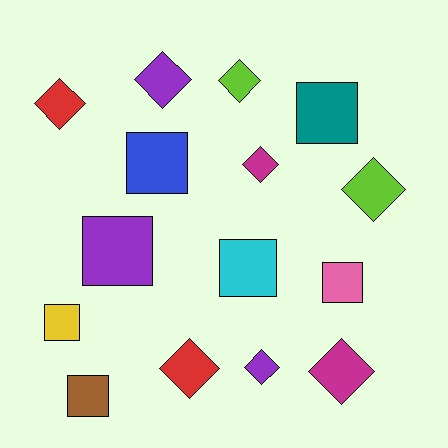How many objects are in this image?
There are 15 objects.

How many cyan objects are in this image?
There is 1 cyan object.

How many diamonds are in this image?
There are 8 diamonds.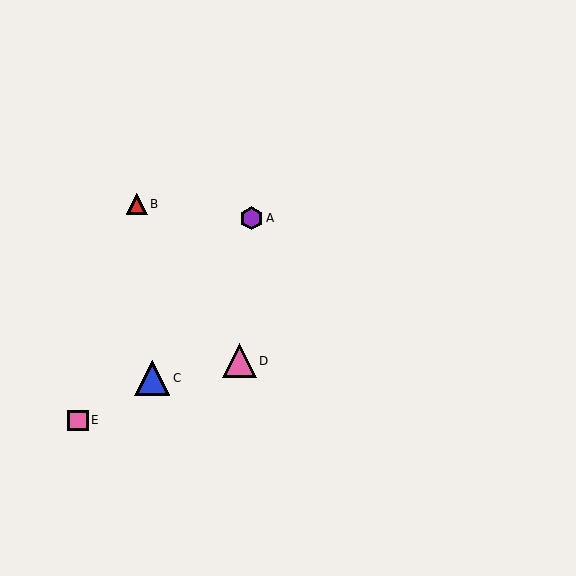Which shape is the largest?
The blue triangle (labeled C) is the largest.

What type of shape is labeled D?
Shape D is a pink triangle.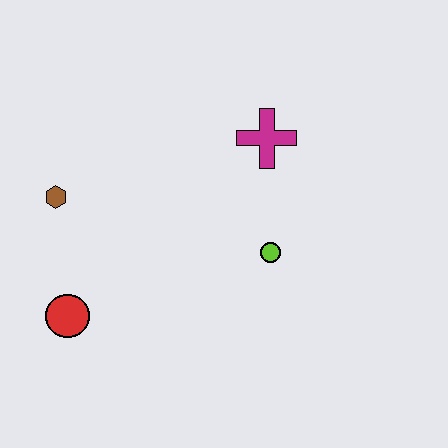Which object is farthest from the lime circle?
The brown hexagon is farthest from the lime circle.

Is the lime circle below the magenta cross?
Yes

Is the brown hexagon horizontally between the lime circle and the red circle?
No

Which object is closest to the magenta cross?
The lime circle is closest to the magenta cross.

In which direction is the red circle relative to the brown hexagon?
The red circle is below the brown hexagon.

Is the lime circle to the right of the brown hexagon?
Yes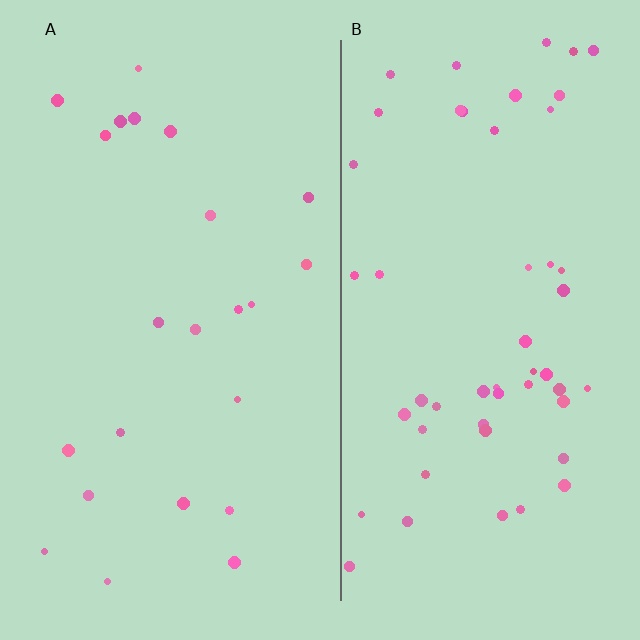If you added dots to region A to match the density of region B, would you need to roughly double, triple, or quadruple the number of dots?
Approximately double.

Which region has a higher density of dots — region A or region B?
B (the right).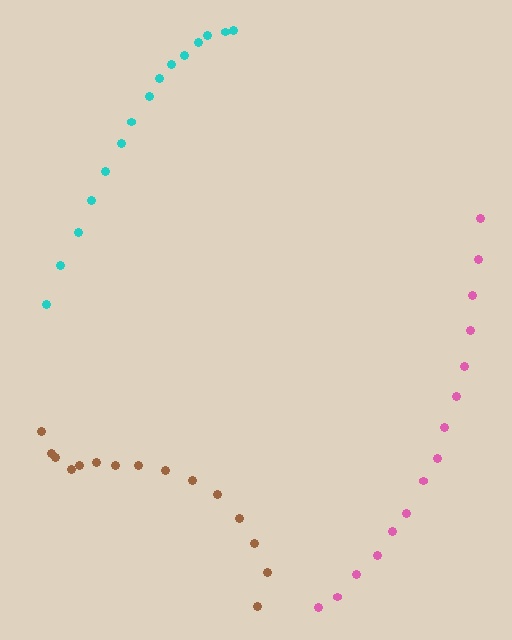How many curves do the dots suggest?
There are 3 distinct paths.